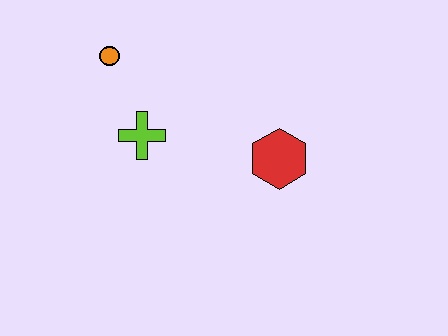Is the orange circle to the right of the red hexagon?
No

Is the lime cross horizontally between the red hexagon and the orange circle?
Yes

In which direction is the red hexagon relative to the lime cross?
The red hexagon is to the right of the lime cross.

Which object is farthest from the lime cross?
The red hexagon is farthest from the lime cross.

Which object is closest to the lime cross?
The orange circle is closest to the lime cross.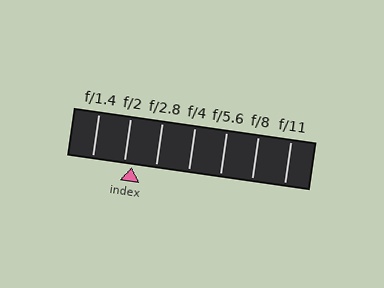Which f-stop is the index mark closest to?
The index mark is closest to f/2.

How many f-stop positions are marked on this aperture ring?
There are 7 f-stop positions marked.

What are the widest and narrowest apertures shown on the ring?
The widest aperture shown is f/1.4 and the narrowest is f/11.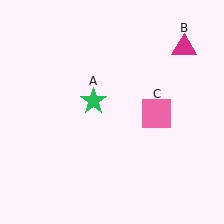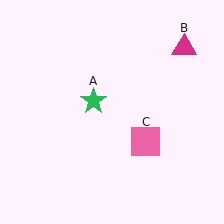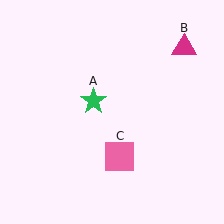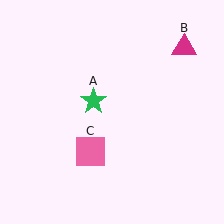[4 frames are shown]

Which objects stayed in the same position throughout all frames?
Green star (object A) and magenta triangle (object B) remained stationary.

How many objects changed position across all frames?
1 object changed position: pink square (object C).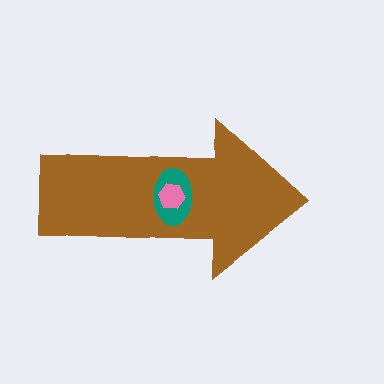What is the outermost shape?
The brown arrow.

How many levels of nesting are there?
3.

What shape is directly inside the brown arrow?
The teal ellipse.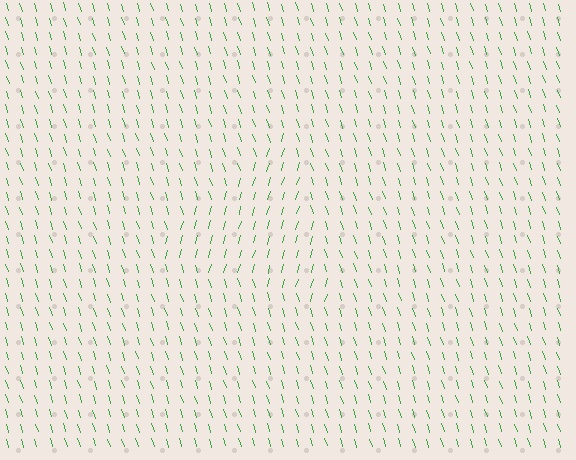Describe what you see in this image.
The image is filled with small green line segments. A triangle region in the image has lines oriented differently from the surrounding lines, creating a visible texture boundary.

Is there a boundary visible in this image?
Yes, there is a texture boundary formed by a change in line orientation.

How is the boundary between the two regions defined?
The boundary is defined purely by a change in line orientation (approximately 34 degrees difference). All lines are the same color and thickness.